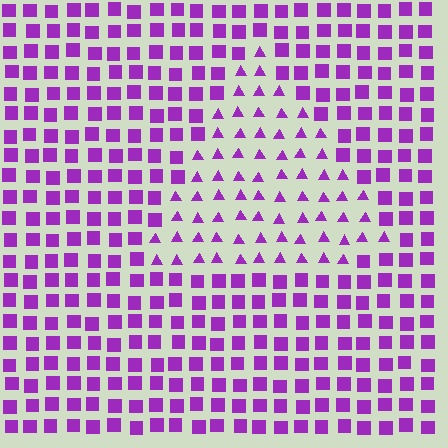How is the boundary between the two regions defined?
The boundary is defined by a change in element shape: triangles inside vs. squares outside. All elements share the same color and spacing.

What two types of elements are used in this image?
The image uses triangles inside the triangle region and squares outside it.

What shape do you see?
I see a triangle.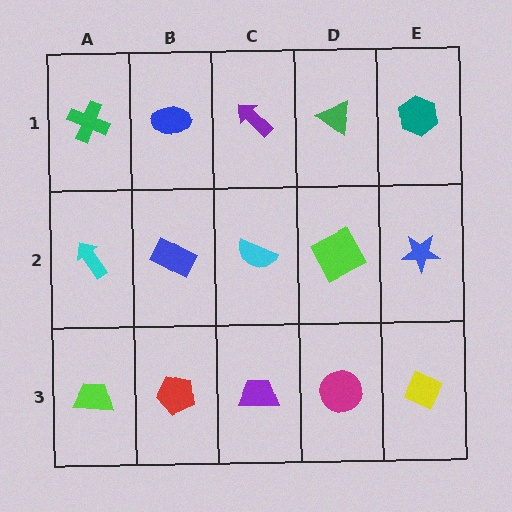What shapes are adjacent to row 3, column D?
A lime square (row 2, column D), a purple trapezoid (row 3, column C), a yellow diamond (row 3, column E).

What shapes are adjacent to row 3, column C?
A cyan semicircle (row 2, column C), a red pentagon (row 3, column B), a magenta circle (row 3, column D).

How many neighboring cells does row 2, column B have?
4.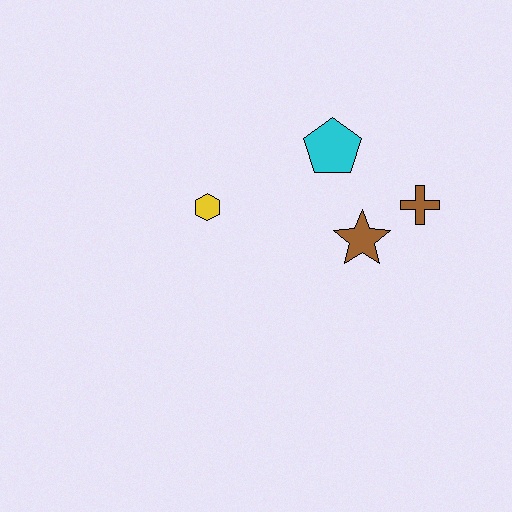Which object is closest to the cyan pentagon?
The brown star is closest to the cyan pentagon.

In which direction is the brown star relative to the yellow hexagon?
The brown star is to the right of the yellow hexagon.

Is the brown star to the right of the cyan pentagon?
Yes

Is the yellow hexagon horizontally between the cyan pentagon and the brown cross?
No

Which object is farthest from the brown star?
The yellow hexagon is farthest from the brown star.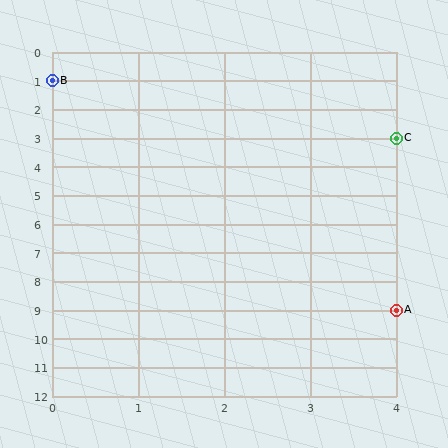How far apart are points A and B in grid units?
Points A and B are 4 columns and 8 rows apart (about 8.9 grid units diagonally).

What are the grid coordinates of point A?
Point A is at grid coordinates (4, 9).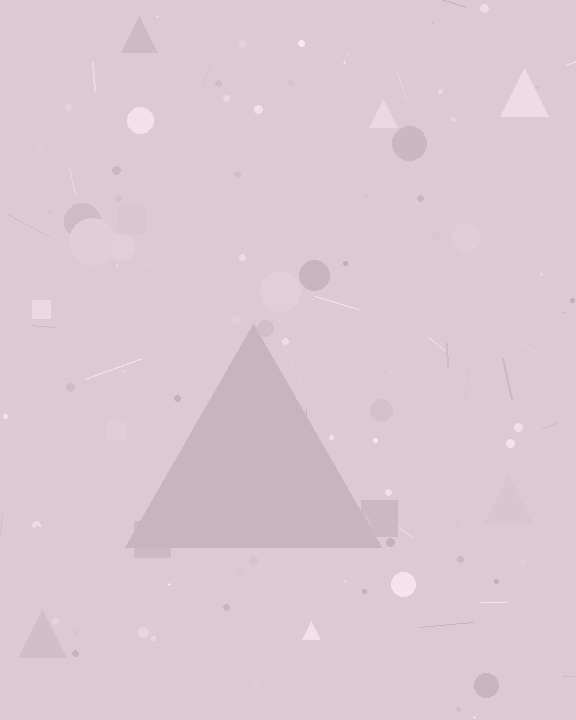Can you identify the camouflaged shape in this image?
The camouflaged shape is a triangle.